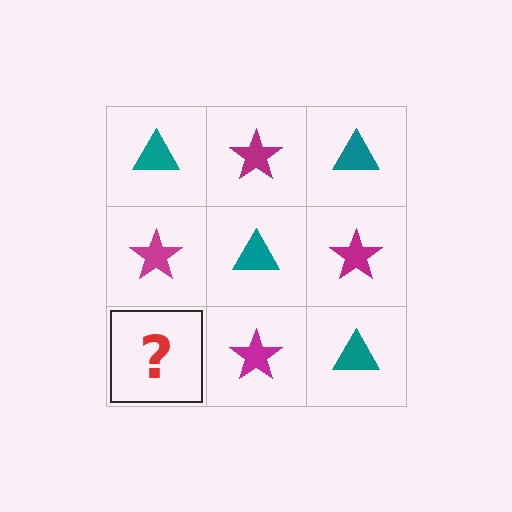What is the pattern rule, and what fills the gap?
The rule is that it alternates teal triangle and magenta star in a checkerboard pattern. The gap should be filled with a teal triangle.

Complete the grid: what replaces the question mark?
The question mark should be replaced with a teal triangle.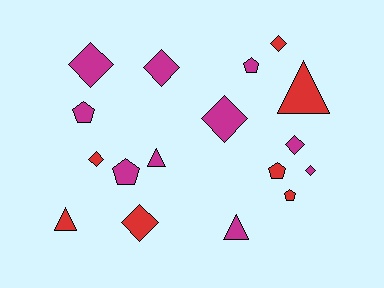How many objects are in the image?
There are 17 objects.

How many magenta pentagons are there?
There are 3 magenta pentagons.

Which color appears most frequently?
Magenta, with 10 objects.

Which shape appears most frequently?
Diamond, with 8 objects.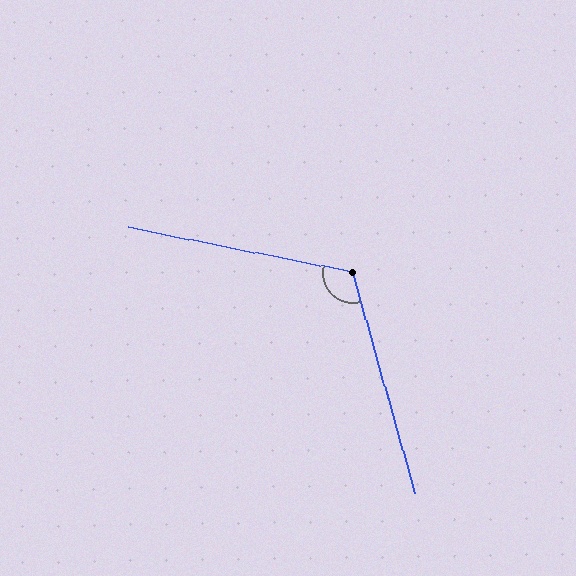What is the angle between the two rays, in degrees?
Approximately 117 degrees.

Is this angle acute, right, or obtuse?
It is obtuse.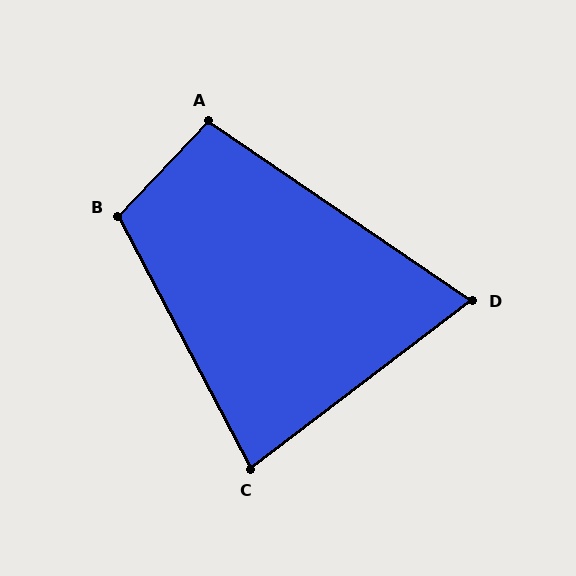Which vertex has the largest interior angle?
B, at approximately 109 degrees.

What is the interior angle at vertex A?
Approximately 99 degrees (obtuse).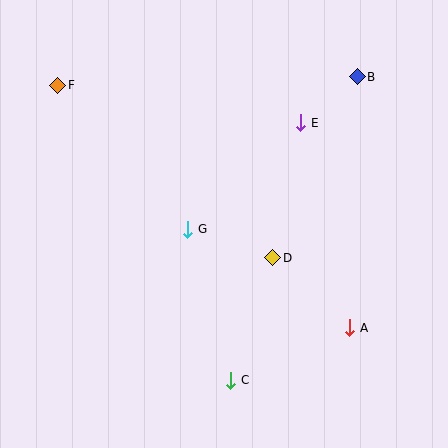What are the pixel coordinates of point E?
Point E is at (301, 123).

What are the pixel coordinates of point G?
Point G is at (188, 229).